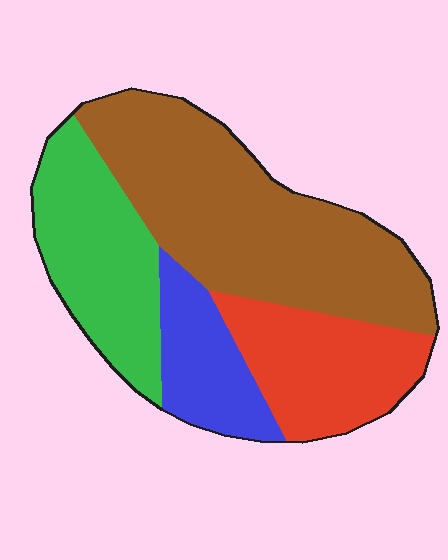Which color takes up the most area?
Brown, at roughly 45%.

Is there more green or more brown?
Brown.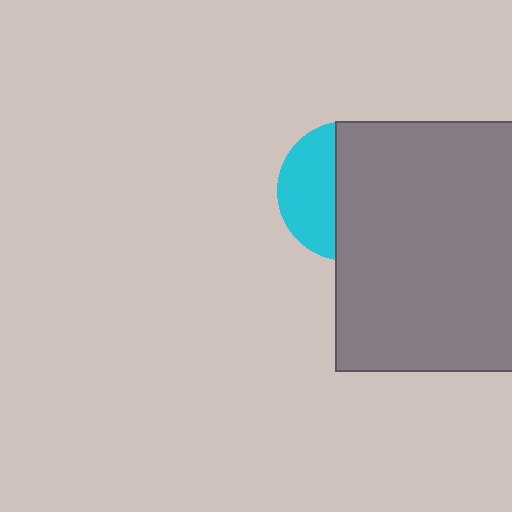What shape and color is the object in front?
The object in front is a gray rectangle.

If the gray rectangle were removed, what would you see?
You would see the complete cyan circle.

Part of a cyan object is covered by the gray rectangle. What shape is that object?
It is a circle.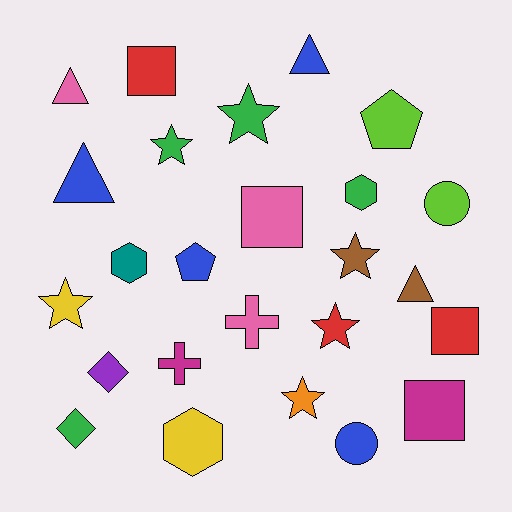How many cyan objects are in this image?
There are no cyan objects.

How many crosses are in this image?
There are 2 crosses.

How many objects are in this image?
There are 25 objects.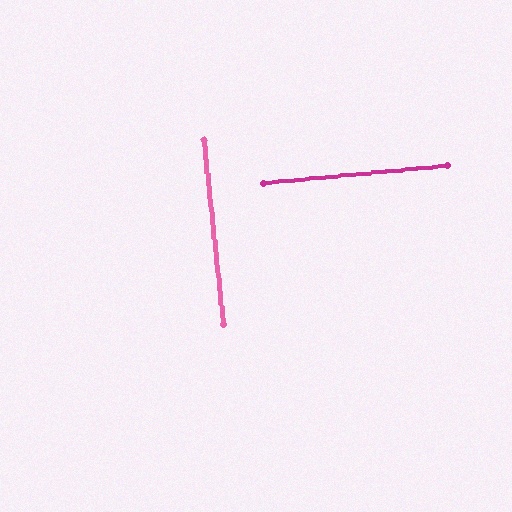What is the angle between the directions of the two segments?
Approximately 89 degrees.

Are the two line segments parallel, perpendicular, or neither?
Perpendicular — they meet at approximately 89°.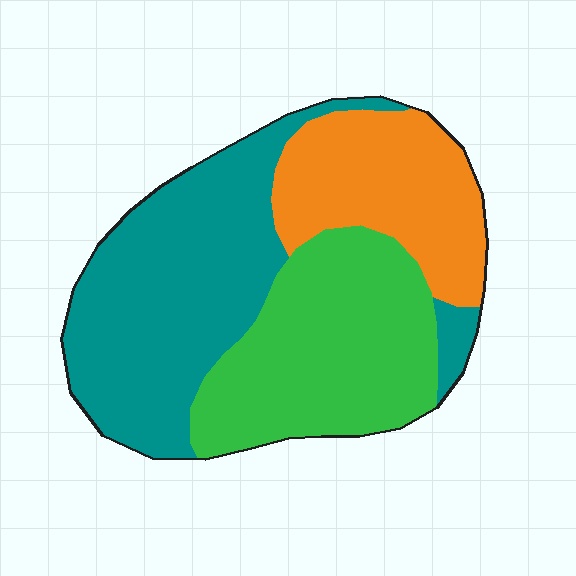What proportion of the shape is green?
Green covers around 35% of the shape.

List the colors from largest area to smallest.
From largest to smallest: teal, green, orange.